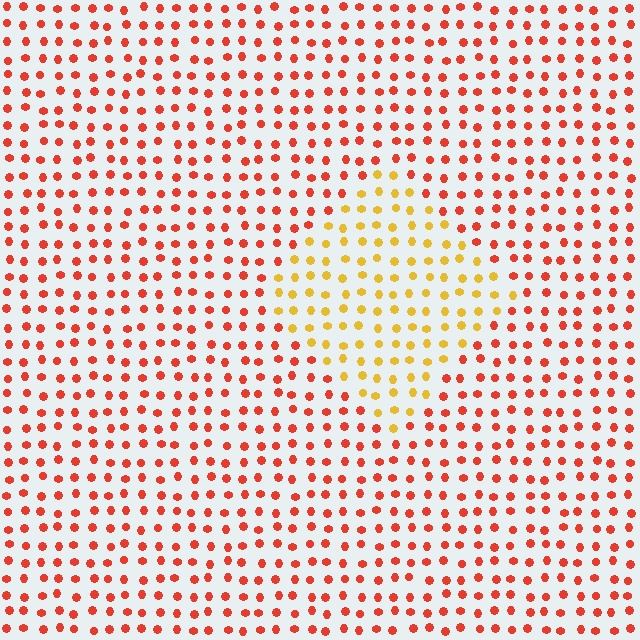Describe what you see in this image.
The image is filled with small red elements in a uniform arrangement. A diamond-shaped region is visible where the elements are tinted to a slightly different hue, forming a subtle color boundary.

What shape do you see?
I see a diamond.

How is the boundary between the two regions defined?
The boundary is defined purely by a slight shift in hue (about 42 degrees). Spacing, size, and orientation are identical on both sides.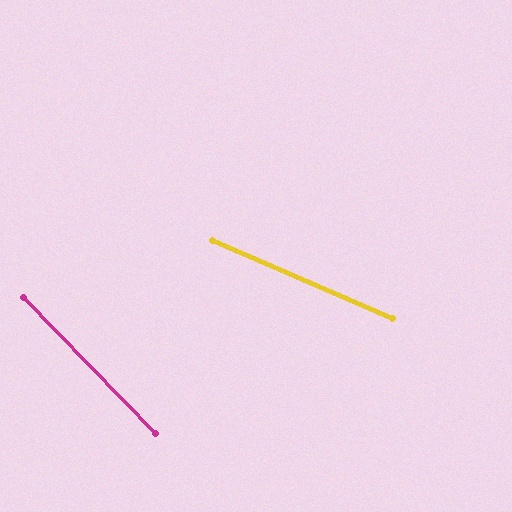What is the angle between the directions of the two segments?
Approximately 23 degrees.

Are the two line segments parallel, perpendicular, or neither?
Neither parallel nor perpendicular — they differ by about 23°.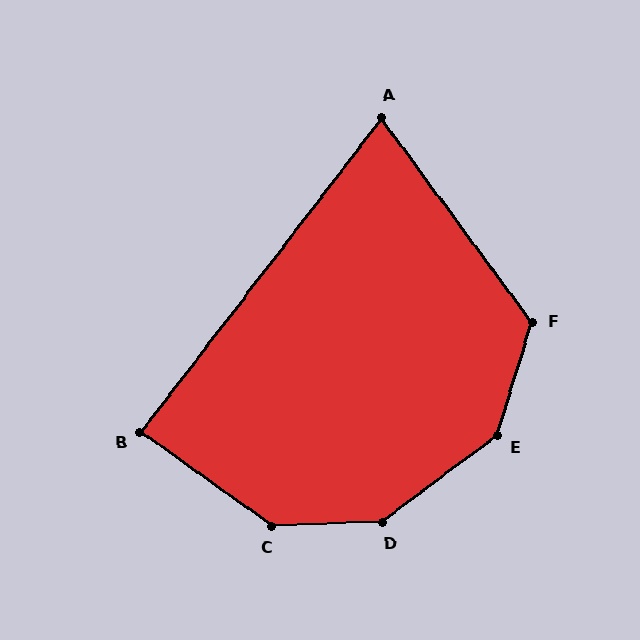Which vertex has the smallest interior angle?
A, at approximately 74 degrees.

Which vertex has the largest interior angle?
D, at approximately 145 degrees.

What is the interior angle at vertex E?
Approximately 144 degrees (obtuse).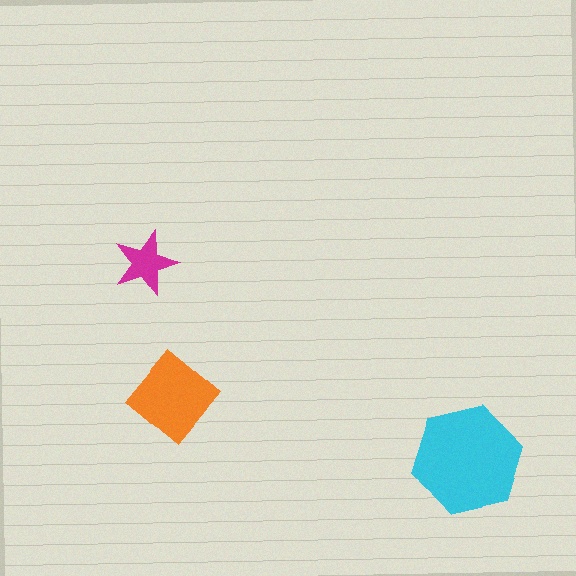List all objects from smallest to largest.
The magenta star, the orange diamond, the cyan hexagon.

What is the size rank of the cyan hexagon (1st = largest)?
1st.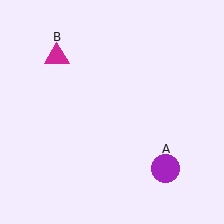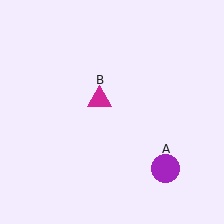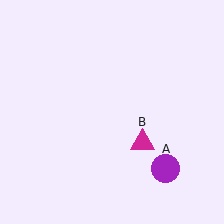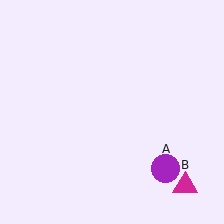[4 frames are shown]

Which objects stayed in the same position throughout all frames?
Purple circle (object A) remained stationary.